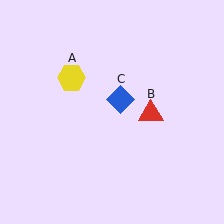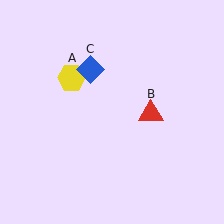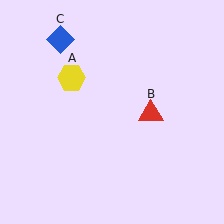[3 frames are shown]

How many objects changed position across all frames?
1 object changed position: blue diamond (object C).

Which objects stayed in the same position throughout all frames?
Yellow hexagon (object A) and red triangle (object B) remained stationary.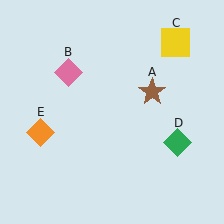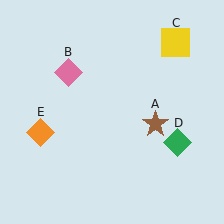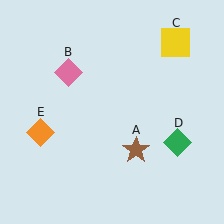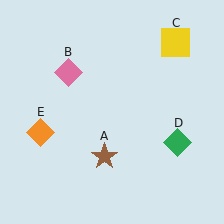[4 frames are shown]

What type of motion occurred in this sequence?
The brown star (object A) rotated clockwise around the center of the scene.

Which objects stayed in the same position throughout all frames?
Pink diamond (object B) and yellow square (object C) and green diamond (object D) and orange diamond (object E) remained stationary.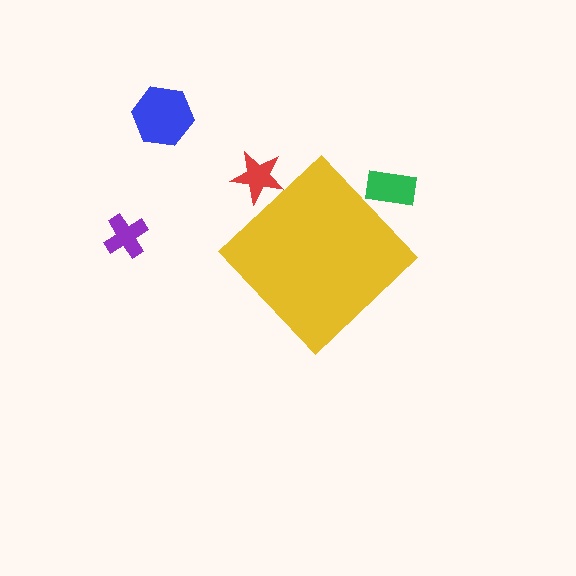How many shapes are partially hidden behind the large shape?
2 shapes are partially hidden.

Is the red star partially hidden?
Yes, the red star is partially hidden behind the yellow diamond.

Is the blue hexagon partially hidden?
No, the blue hexagon is fully visible.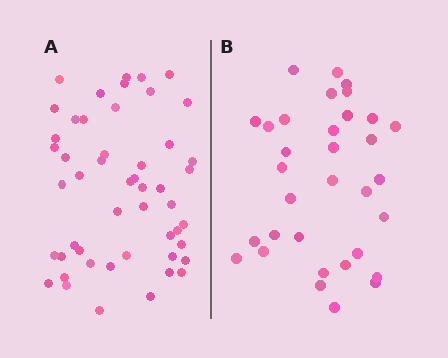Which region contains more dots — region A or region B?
Region A (the left region) has more dots.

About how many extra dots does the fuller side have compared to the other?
Region A has approximately 15 more dots than region B.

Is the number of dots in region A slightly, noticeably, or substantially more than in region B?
Region A has substantially more. The ratio is roughly 1.5 to 1.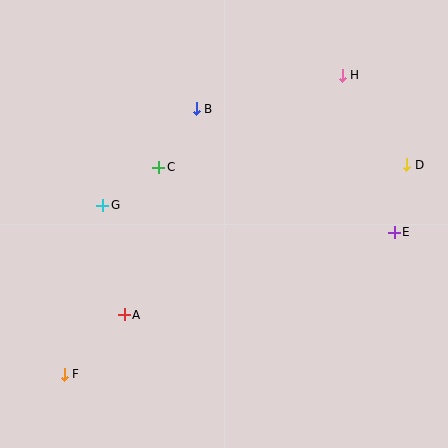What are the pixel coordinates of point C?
Point C is at (159, 167).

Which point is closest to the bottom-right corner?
Point E is closest to the bottom-right corner.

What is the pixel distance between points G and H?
The distance between G and H is 272 pixels.